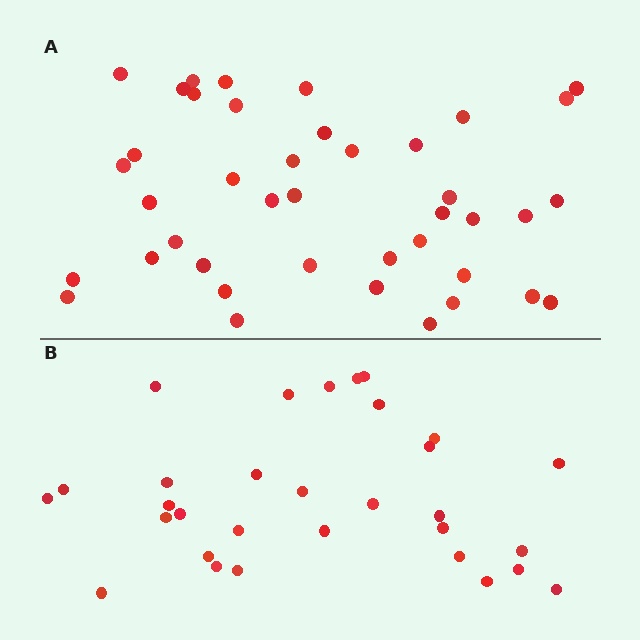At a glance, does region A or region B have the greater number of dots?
Region A (the top region) has more dots.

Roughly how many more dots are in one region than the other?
Region A has roughly 10 or so more dots than region B.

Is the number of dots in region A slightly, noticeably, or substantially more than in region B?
Region A has noticeably more, but not dramatically so. The ratio is roughly 1.3 to 1.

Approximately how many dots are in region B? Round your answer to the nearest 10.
About 30 dots. (The exact count is 31, which rounds to 30.)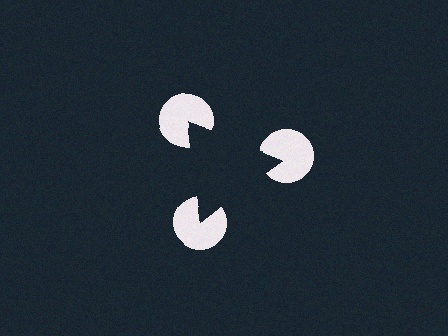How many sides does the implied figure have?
3 sides.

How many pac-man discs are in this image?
There are 3 — one at each vertex of the illusory triangle.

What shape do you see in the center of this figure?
An illusory triangle — its edges are inferred from the aligned wedge cuts in the pac-man discs, not physically drawn.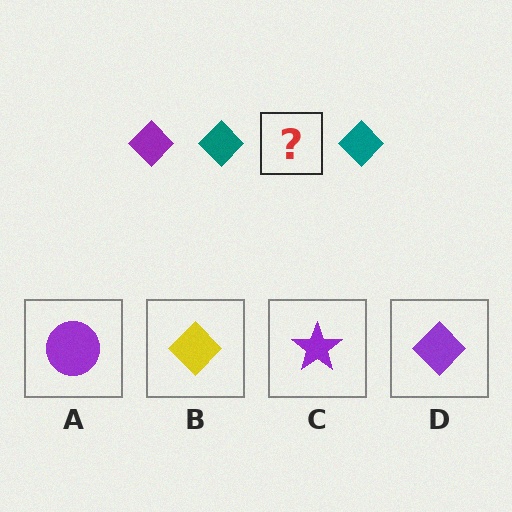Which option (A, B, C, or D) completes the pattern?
D.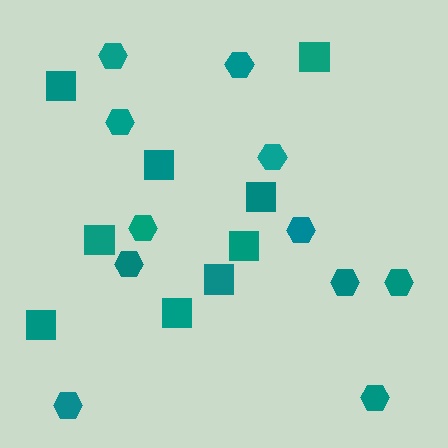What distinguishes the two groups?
There are 2 groups: one group of squares (9) and one group of hexagons (11).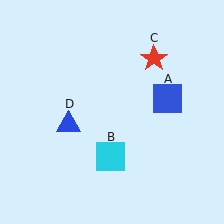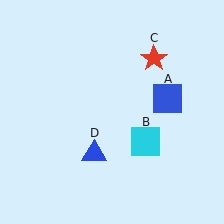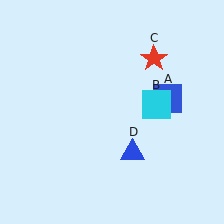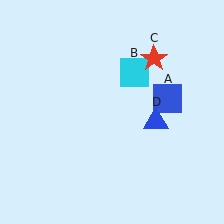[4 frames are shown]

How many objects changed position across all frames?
2 objects changed position: cyan square (object B), blue triangle (object D).